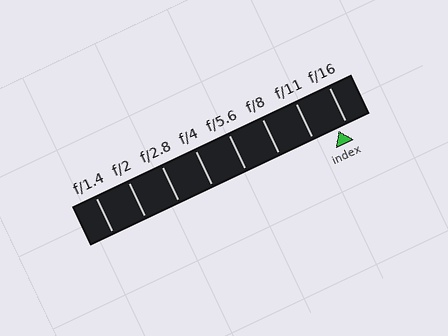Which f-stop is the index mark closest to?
The index mark is closest to f/16.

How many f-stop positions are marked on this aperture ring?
There are 8 f-stop positions marked.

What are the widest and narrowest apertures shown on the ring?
The widest aperture shown is f/1.4 and the narrowest is f/16.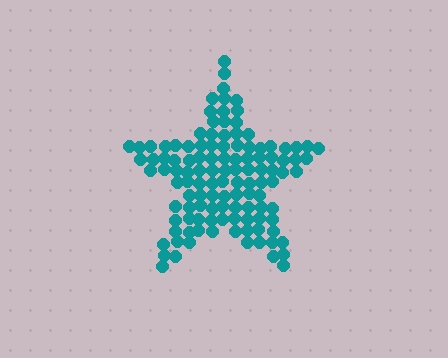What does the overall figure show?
The overall figure shows a star.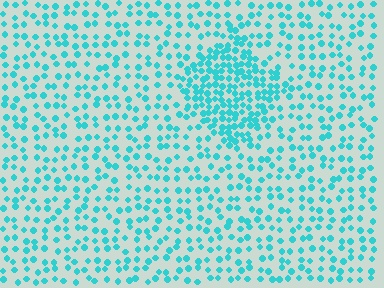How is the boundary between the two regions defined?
The boundary is defined by a change in element density (approximately 2.2x ratio). All elements are the same color, size, and shape.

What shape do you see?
I see a diamond.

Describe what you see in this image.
The image contains small cyan elements arranged at two different densities. A diamond-shaped region is visible where the elements are more densely packed than the surrounding area.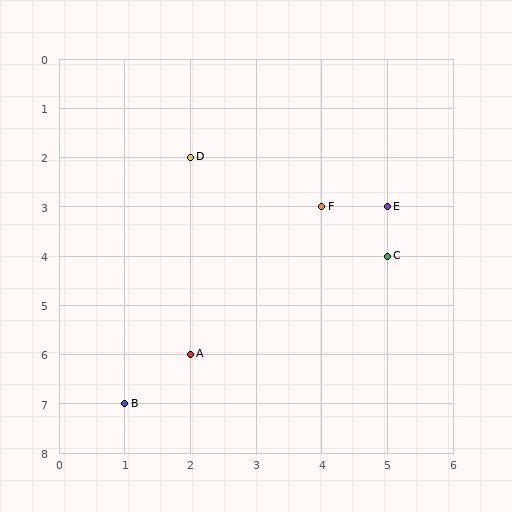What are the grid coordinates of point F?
Point F is at grid coordinates (4, 3).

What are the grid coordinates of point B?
Point B is at grid coordinates (1, 7).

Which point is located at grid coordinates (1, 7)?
Point B is at (1, 7).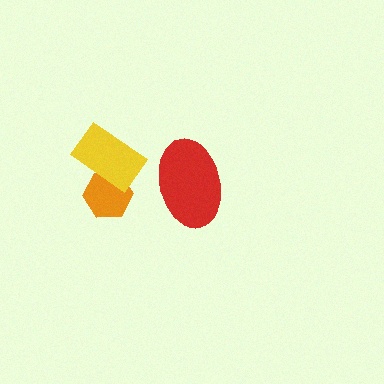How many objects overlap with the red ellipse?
0 objects overlap with the red ellipse.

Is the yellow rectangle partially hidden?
No, no other shape covers it.